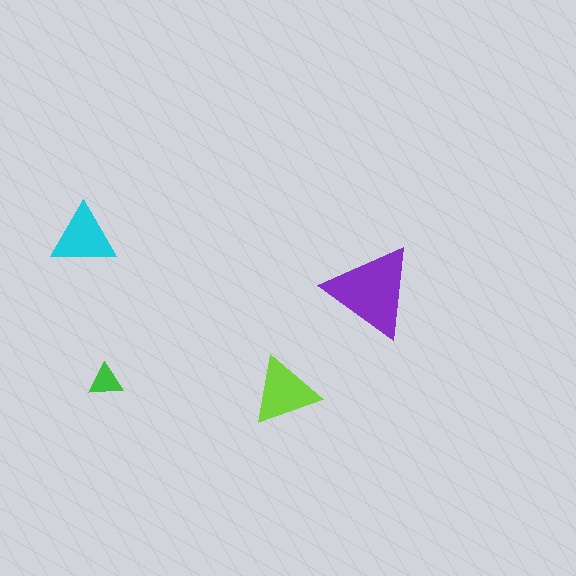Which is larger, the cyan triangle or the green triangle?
The cyan one.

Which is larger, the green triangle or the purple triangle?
The purple one.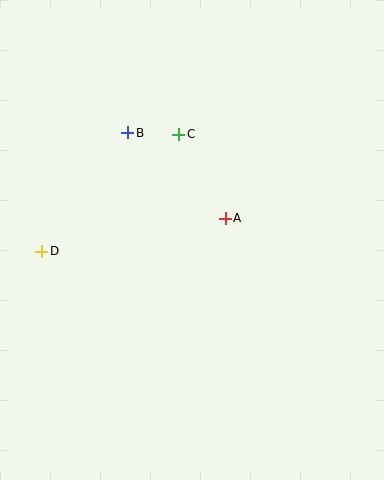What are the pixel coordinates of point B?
Point B is at (128, 133).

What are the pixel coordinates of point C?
Point C is at (179, 134).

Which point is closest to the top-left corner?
Point B is closest to the top-left corner.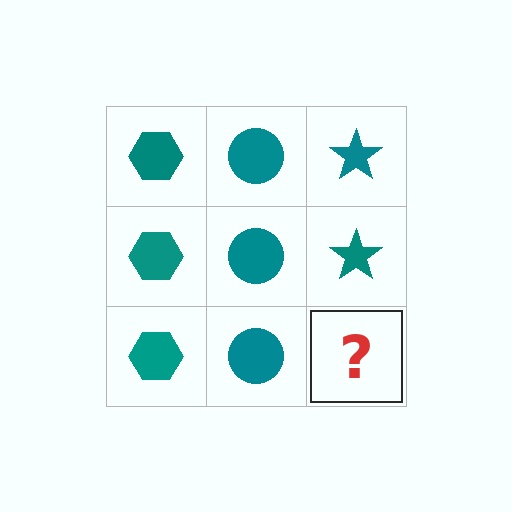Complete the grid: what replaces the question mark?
The question mark should be replaced with a teal star.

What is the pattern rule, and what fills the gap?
The rule is that each column has a consistent shape. The gap should be filled with a teal star.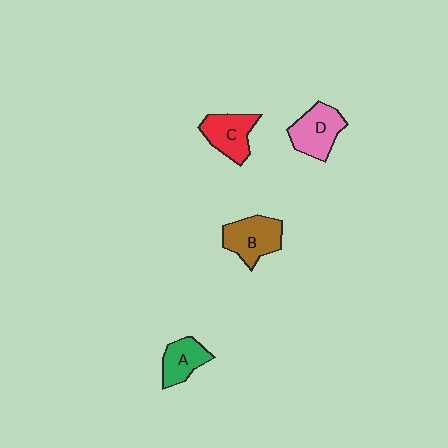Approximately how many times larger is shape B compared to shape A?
Approximately 1.4 times.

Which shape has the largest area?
Shape B (brown).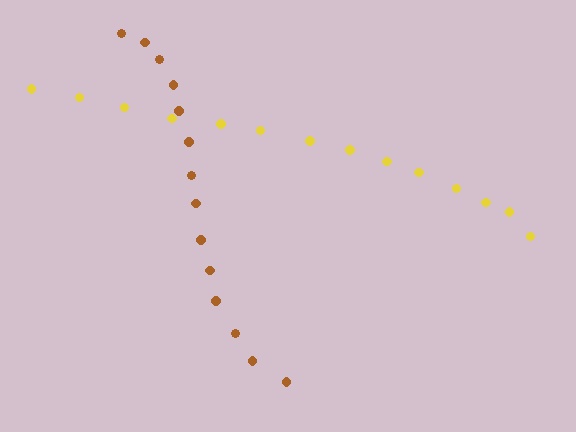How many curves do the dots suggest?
There are 2 distinct paths.